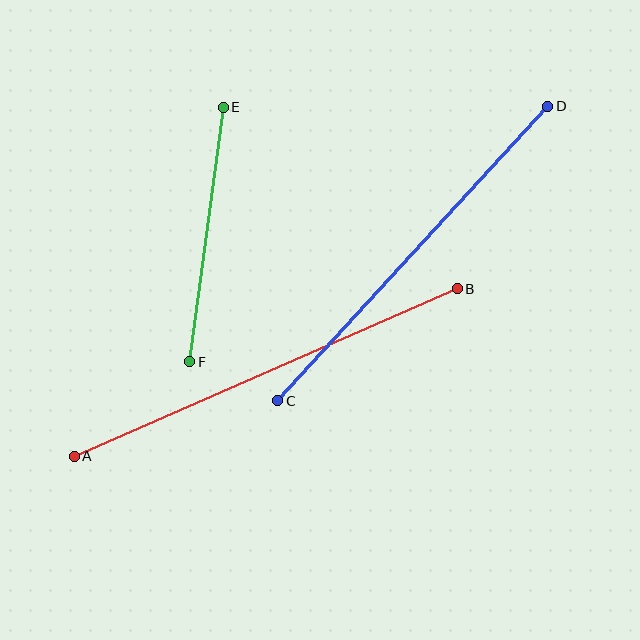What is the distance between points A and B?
The distance is approximately 418 pixels.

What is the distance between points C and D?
The distance is approximately 399 pixels.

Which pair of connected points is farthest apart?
Points A and B are farthest apart.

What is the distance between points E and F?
The distance is approximately 257 pixels.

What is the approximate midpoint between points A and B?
The midpoint is at approximately (266, 372) pixels.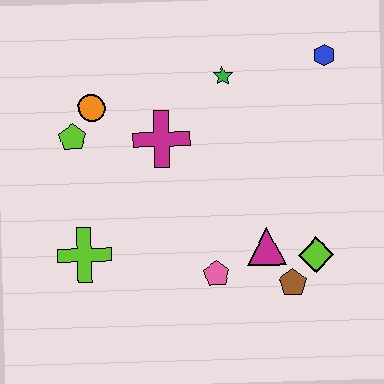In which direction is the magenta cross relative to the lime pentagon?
The magenta cross is to the right of the lime pentagon.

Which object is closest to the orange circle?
The lime pentagon is closest to the orange circle.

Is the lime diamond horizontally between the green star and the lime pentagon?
No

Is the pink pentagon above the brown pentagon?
Yes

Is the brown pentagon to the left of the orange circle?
No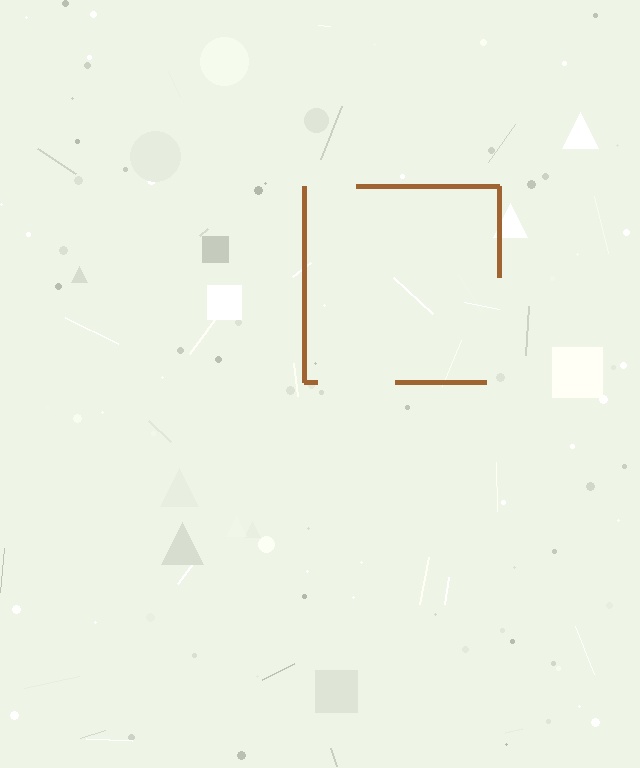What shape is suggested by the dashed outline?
The dashed outline suggests a square.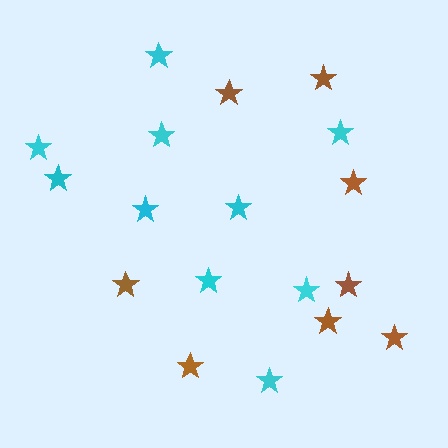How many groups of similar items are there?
There are 2 groups: one group of cyan stars (10) and one group of brown stars (8).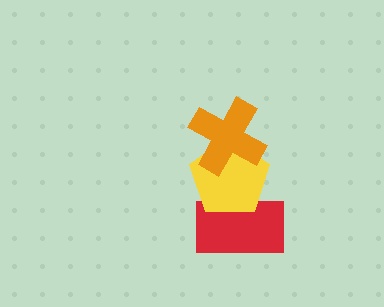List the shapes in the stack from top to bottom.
From top to bottom: the orange cross, the yellow pentagon, the red rectangle.